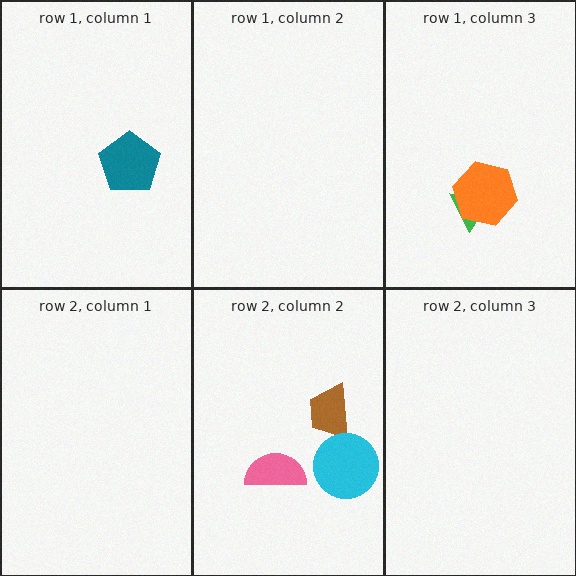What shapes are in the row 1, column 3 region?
The green triangle, the orange hexagon.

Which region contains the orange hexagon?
The row 1, column 3 region.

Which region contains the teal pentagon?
The row 1, column 1 region.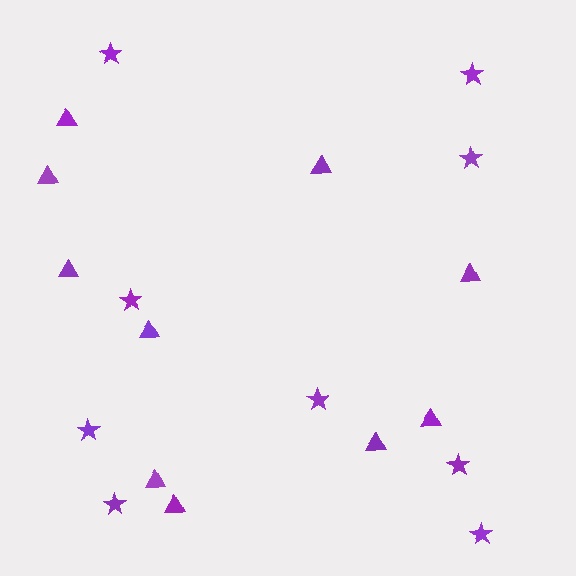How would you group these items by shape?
There are 2 groups: one group of triangles (10) and one group of stars (9).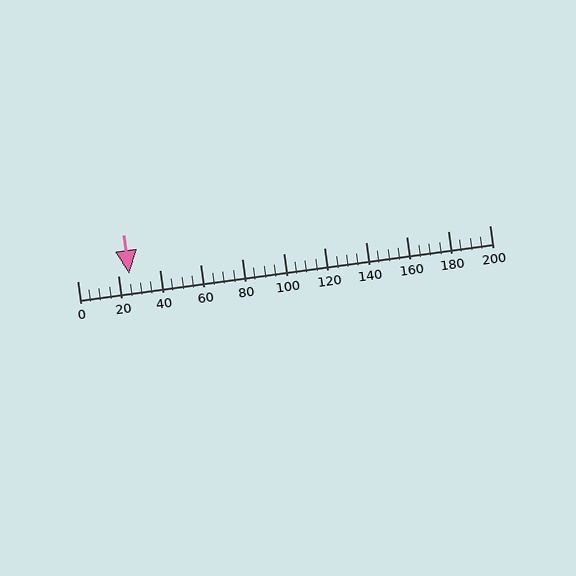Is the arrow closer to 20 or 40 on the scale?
The arrow is closer to 20.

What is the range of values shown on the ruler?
The ruler shows values from 0 to 200.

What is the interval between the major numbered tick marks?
The major tick marks are spaced 20 units apart.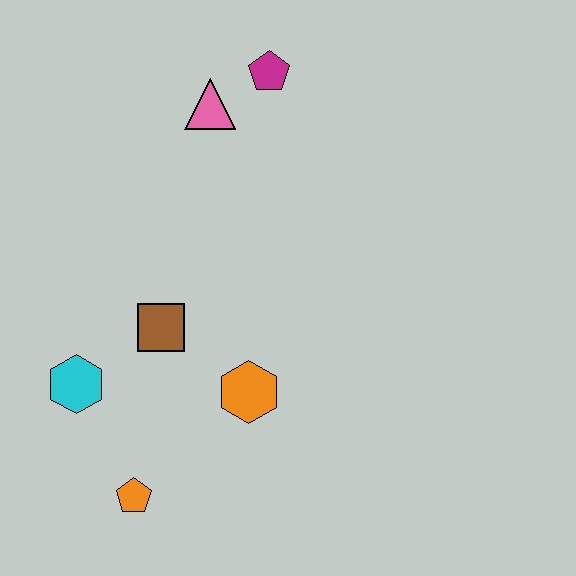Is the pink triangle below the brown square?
No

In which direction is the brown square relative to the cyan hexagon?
The brown square is to the right of the cyan hexagon.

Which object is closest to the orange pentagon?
The cyan hexagon is closest to the orange pentagon.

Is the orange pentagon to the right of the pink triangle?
No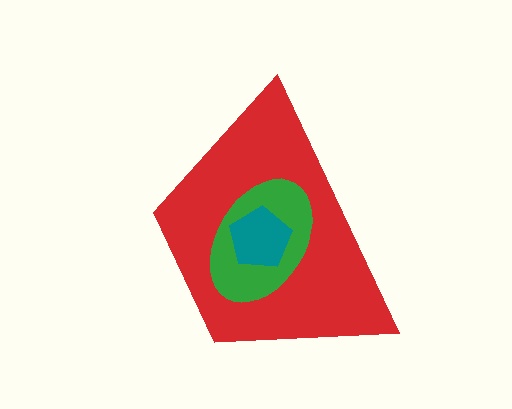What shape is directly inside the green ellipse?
The teal pentagon.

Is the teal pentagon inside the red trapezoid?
Yes.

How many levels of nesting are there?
3.